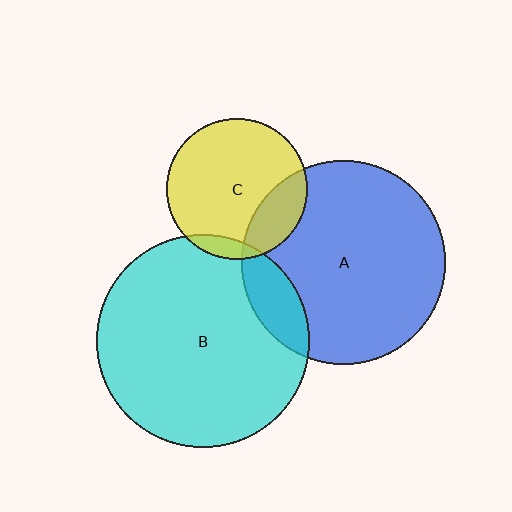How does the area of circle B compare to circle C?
Approximately 2.3 times.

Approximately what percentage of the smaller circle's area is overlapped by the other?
Approximately 20%.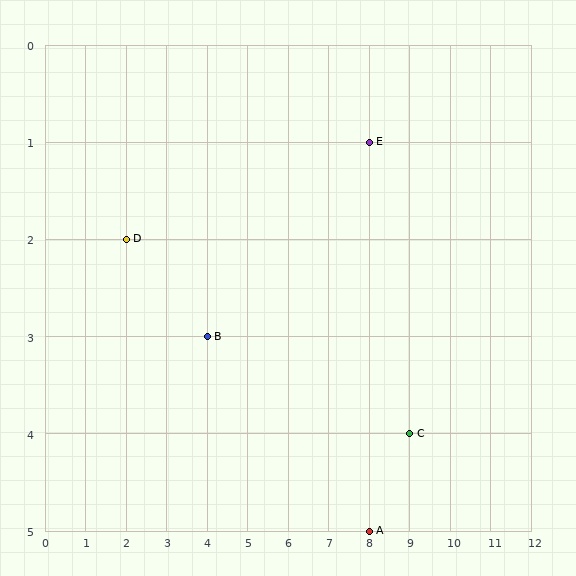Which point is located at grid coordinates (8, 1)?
Point E is at (8, 1).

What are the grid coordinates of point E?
Point E is at grid coordinates (8, 1).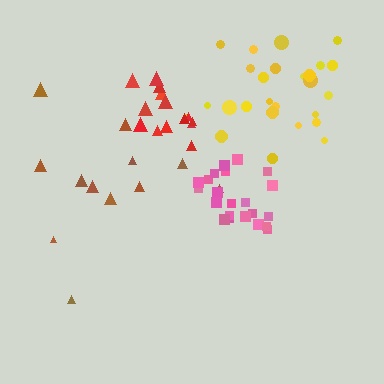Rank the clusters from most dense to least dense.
pink, red, yellow, brown.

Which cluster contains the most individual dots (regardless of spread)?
Yellow (26).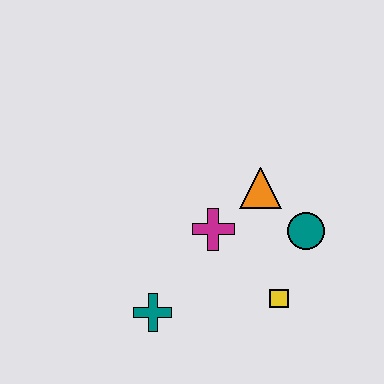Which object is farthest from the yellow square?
The teal cross is farthest from the yellow square.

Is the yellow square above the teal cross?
Yes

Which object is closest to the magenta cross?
The orange triangle is closest to the magenta cross.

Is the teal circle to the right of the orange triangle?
Yes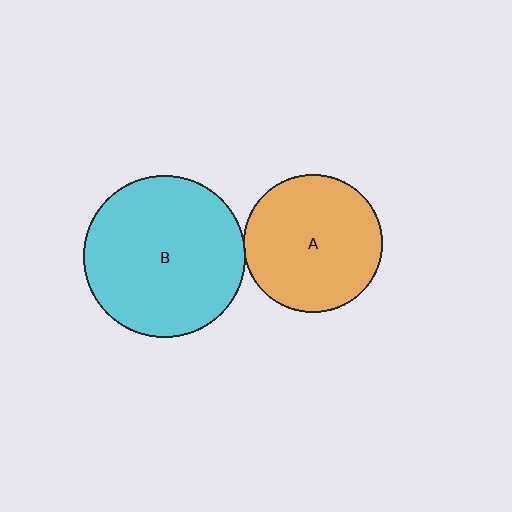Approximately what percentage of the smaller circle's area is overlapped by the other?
Approximately 5%.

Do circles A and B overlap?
Yes.